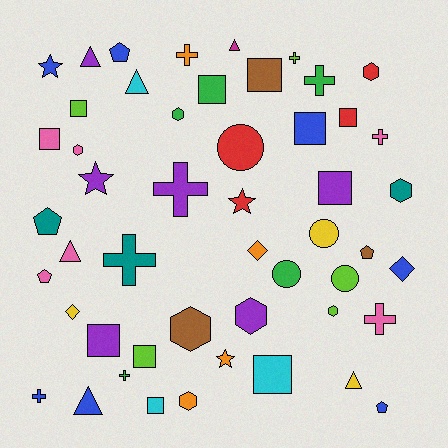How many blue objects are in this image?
There are 7 blue objects.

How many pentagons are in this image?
There are 5 pentagons.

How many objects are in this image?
There are 50 objects.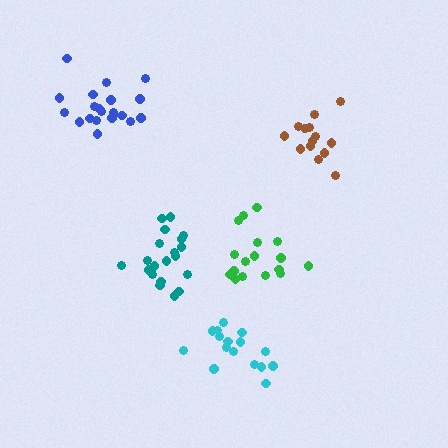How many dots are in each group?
Group 1: 18 dots, Group 2: 20 dots, Group 3: 14 dots, Group 4: 16 dots, Group 5: 20 dots (88 total).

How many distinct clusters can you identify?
There are 5 distinct clusters.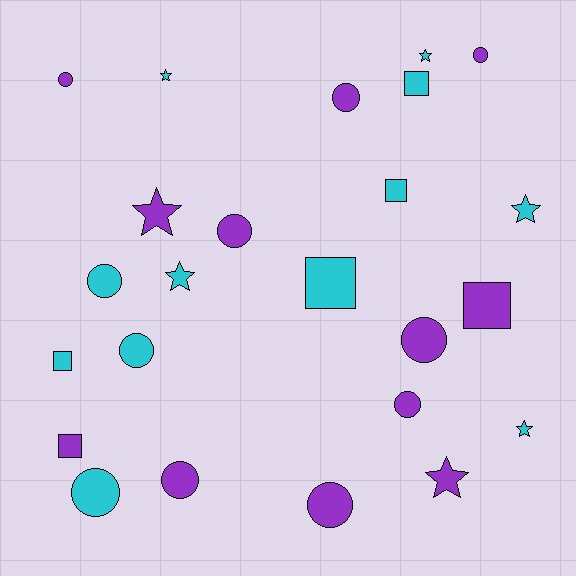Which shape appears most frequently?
Circle, with 11 objects.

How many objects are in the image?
There are 24 objects.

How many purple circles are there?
There are 8 purple circles.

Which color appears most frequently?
Purple, with 12 objects.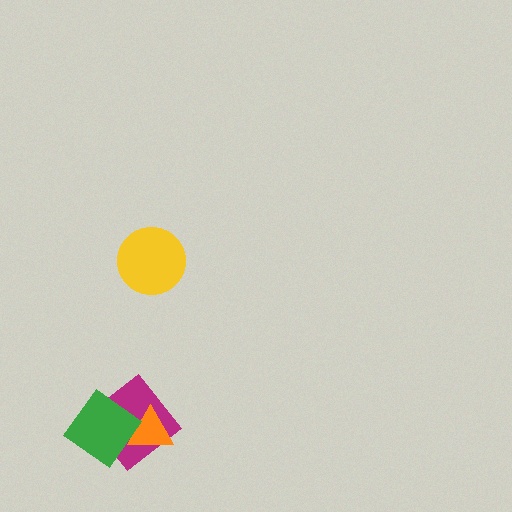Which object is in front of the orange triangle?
The green diamond is in front of the orange triangle.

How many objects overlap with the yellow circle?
0 objects overlap with the yellow circle.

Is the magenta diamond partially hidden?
Yes, it is partially covered by another shape.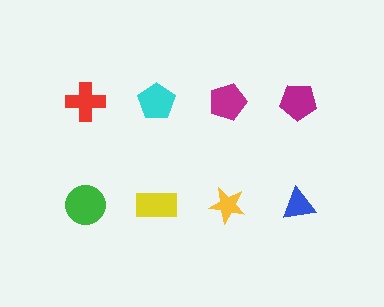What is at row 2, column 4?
A blue triangle.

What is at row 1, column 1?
A red cross.